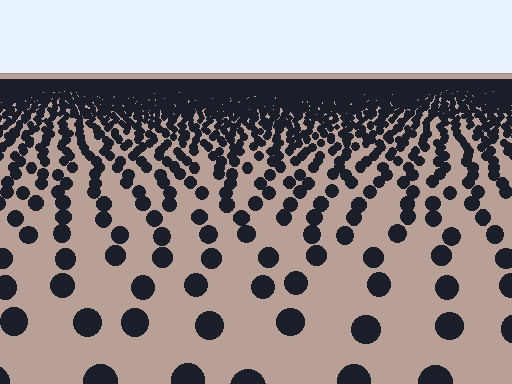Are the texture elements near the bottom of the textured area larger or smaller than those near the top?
Larger. Near the bottom, elements are closer to the viewer and appear at a bigger on-screen size.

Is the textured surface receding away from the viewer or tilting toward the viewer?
The surface is receding away from the viewer. Texture elements get smaller and denser toward the top.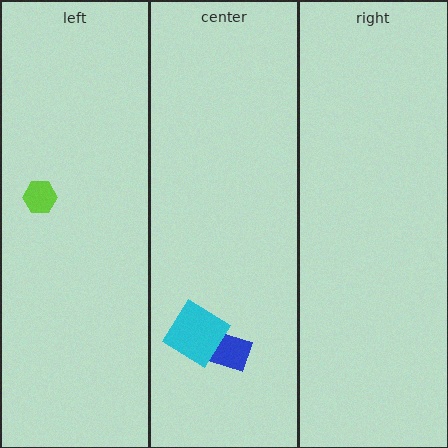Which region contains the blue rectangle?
The center region.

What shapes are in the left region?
The lime hexagon.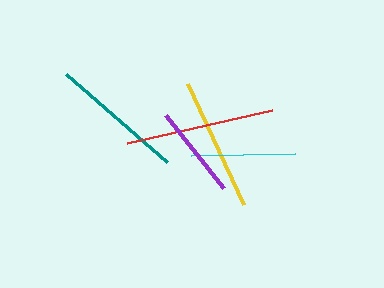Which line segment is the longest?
The red line is the longest at approximately 149 pixels.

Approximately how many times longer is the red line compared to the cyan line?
The red line is approximately 1.4 times the length of the cyan line.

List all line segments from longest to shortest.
From longest to shortest: red, yellow, teal, cyan, purple.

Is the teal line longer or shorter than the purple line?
The teal line is longer than the purple line.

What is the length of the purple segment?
The purple segment is approximately 93 pixels long.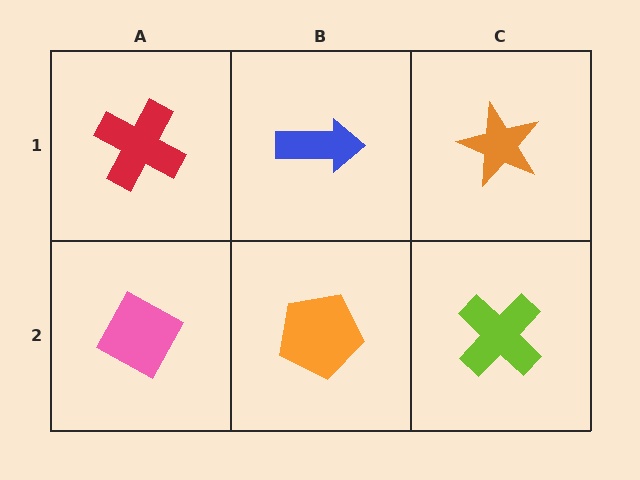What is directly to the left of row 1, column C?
A blue arrow.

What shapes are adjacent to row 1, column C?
A lime cross (row 2, column C), a blue arrow (row 1, column B).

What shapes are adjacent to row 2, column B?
A blue arrow (row 1, column B), a pink diamond (row 2, column A), a lime cross (row 2, column C).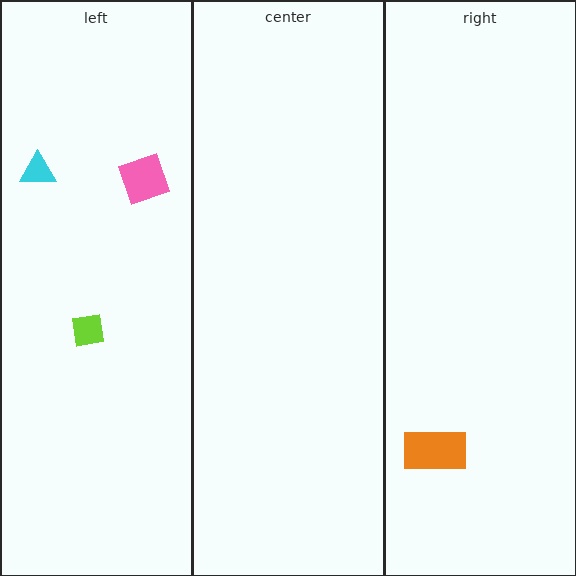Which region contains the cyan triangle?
The left region.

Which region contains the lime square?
The left region.